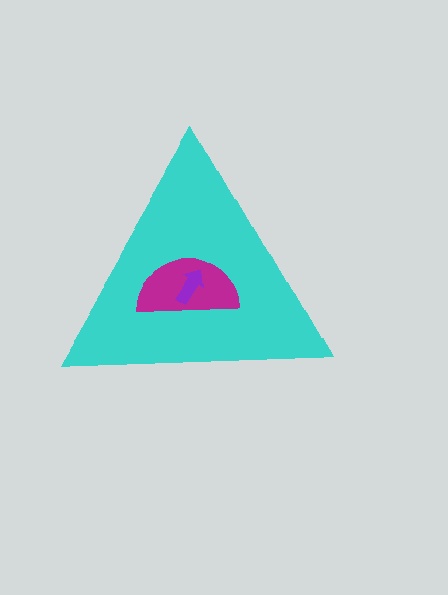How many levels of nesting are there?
3.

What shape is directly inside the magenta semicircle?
The purple arrow.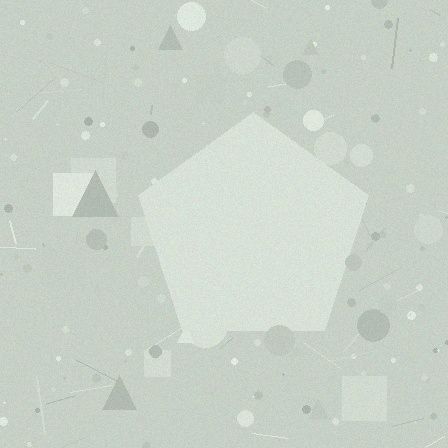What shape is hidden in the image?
A pentagon is hidden in the image.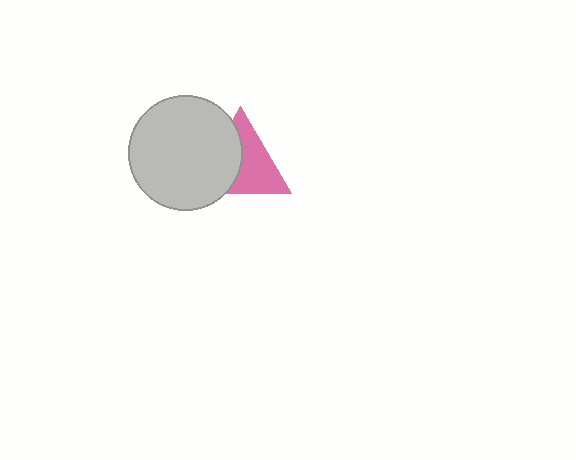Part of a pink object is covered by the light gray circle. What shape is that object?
It is a triangle.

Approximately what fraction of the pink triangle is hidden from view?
Roughly 45% of the pink triangle is hidden behind the light gray circle.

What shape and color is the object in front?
The object in front is a light gray circle.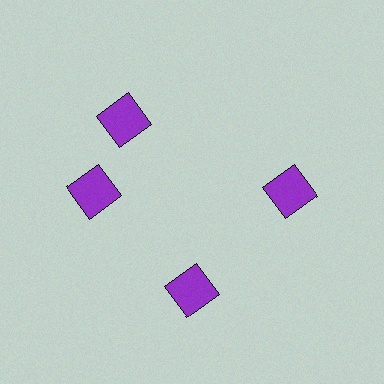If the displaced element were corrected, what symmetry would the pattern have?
It would have 4-fold rotational symmetry — the pattern would map onto itself every 90 degrees.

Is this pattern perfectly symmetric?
No. The 4 purple squares are arranged in a ring, but one element near the 12 o'clock position is rotated out of alignment along the ring, breaking the 4-fold rotational symmetry.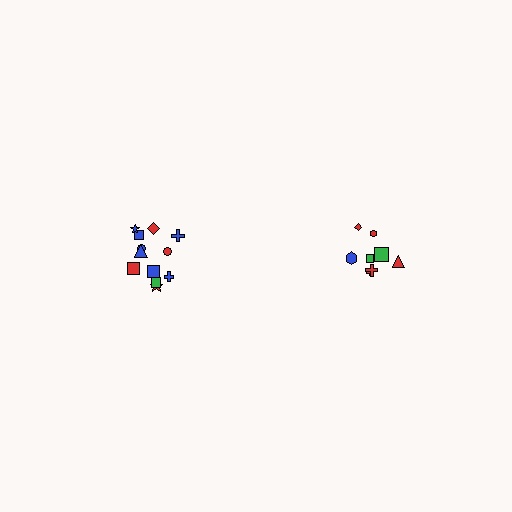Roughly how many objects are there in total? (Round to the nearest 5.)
Roughly 20 objects in total.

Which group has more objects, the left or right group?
The left group.